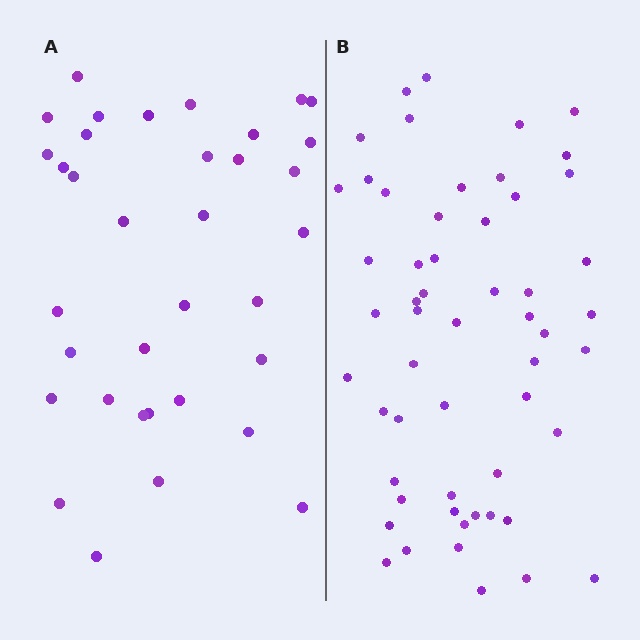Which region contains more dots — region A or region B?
Region B (the right region) has more dots.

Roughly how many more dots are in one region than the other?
Region B has approximately 20 more dots than region A.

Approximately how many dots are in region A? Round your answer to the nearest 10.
About 40 dots. (The exact count is 35, which rounds to 40.)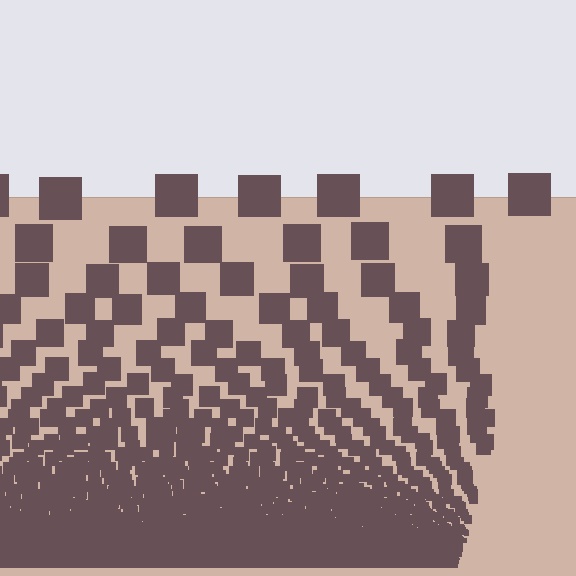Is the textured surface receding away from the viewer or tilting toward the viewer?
The surface appears to tilt toward the viewer. Texture elements get larger and sparser toward the top.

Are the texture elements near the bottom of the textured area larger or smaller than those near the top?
Smaller. The gradient is inverted — elements near the bottom are smaller and denser.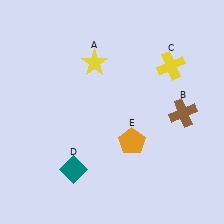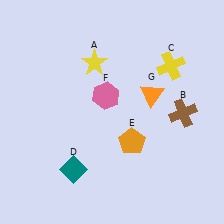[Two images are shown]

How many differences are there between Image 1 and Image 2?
There are 2 differences between the two images.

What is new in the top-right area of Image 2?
An orange triangle (G) was added in the top-right area of Image 2.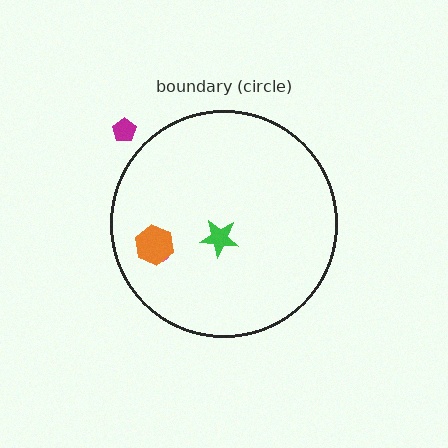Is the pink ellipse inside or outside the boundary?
Inside.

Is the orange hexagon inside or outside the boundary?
Inside.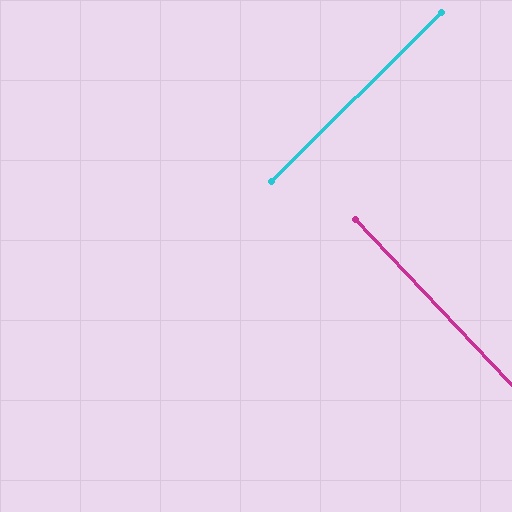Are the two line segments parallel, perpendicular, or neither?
Perpendicular — they meet at approximately 88°.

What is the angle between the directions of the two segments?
Approximately 88 degrees.